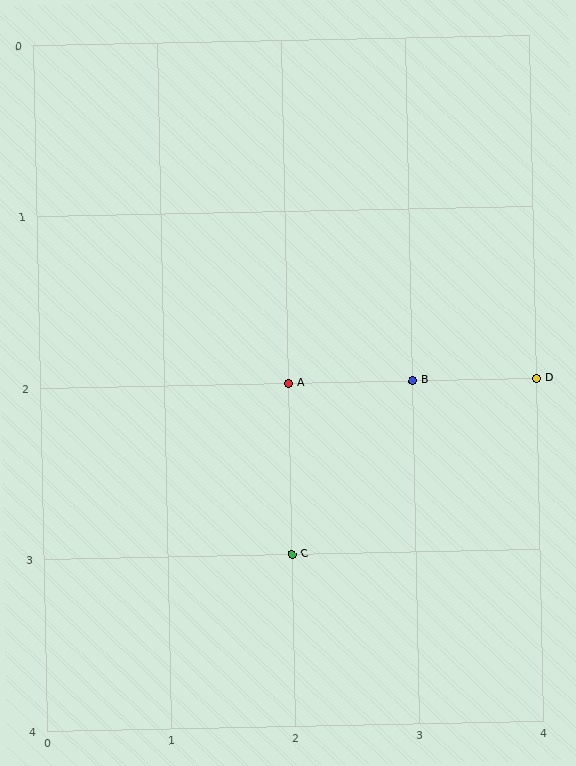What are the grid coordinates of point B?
Point B is at grid coordinates (3, 2).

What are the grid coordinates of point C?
Point C is at grid coordinates (2, 3).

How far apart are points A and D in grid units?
Points A and D are 2 columns apart.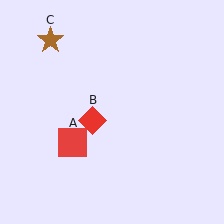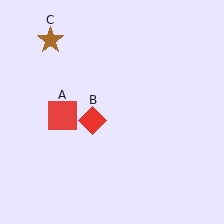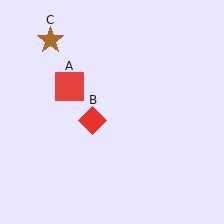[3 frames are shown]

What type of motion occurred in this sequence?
The red square (object A) rotated clockwise around the center of the scene.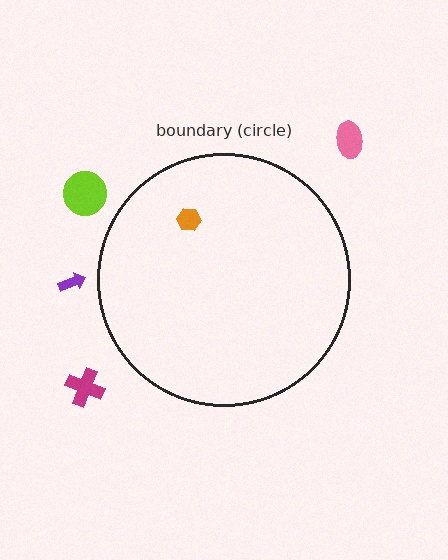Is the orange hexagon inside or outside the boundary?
Inside.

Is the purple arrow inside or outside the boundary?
Outside.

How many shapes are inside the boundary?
1 inside, 4 outside.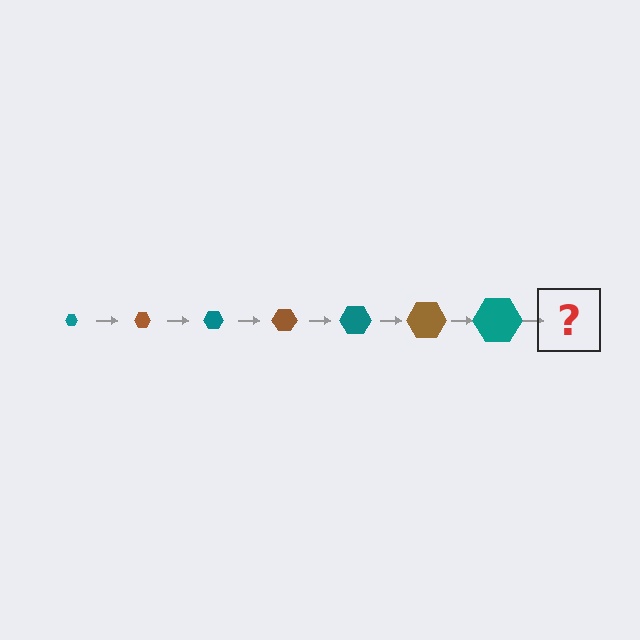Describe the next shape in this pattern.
It should be a brown hexagon, larger than the previous one.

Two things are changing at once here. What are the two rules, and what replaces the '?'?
The two rules are that the hexagon grows larger each step and the color cycles through teal and brown. The '?' should be a brown hexagon, larger than the previous one.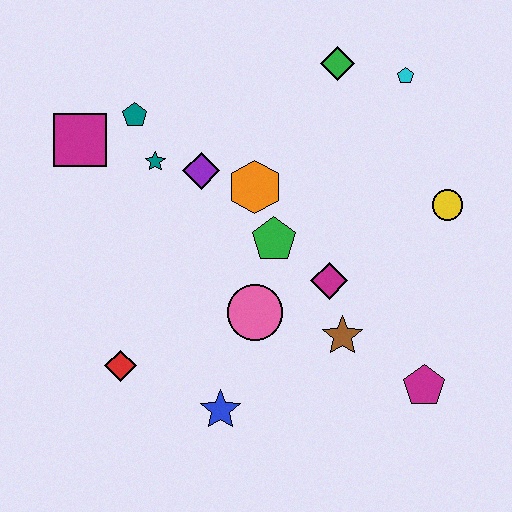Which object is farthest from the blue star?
The cyan pentagon is farthest from the blue star.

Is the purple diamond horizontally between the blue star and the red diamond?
Yes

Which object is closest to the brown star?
The magenta diamond is closest to the brown star.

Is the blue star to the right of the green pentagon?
No